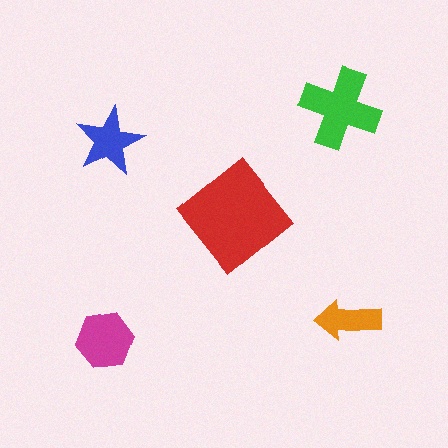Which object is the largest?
The red diamond.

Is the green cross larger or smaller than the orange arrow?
Larger.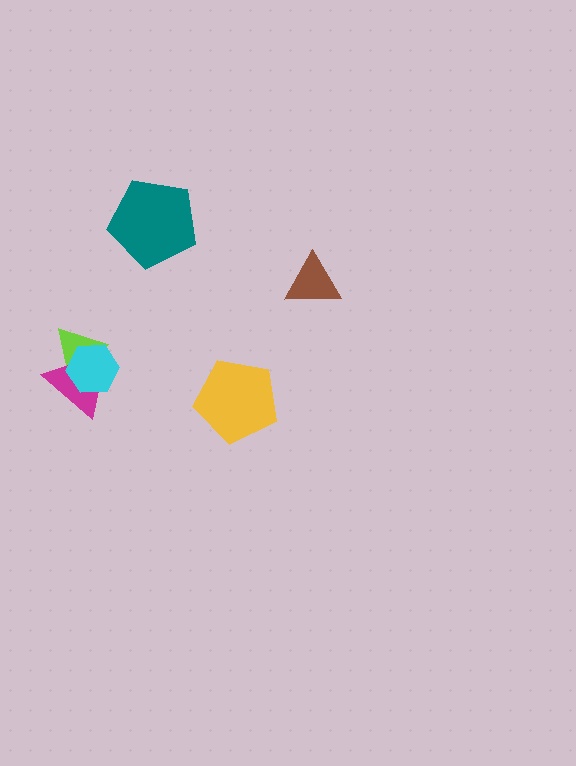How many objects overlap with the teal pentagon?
0 objects overlap with the teal pentagon.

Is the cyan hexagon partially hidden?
No, no other shape covers it.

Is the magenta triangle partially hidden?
Yes, it is partially covered by another shape.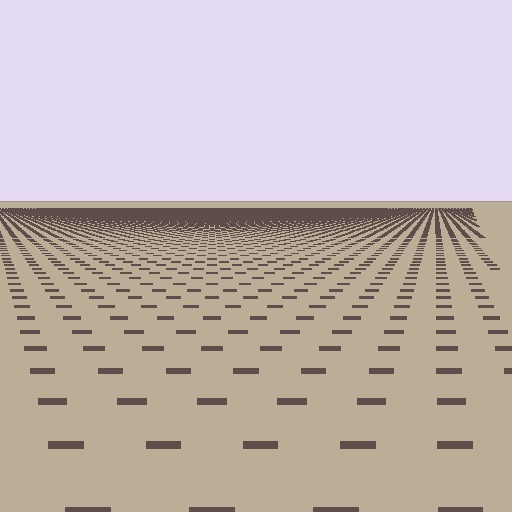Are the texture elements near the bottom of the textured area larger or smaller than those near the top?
Larger. Near the bottom, elements are closer to the viewer and appear at a bigger on-screen size.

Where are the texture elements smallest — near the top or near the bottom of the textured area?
Near the top.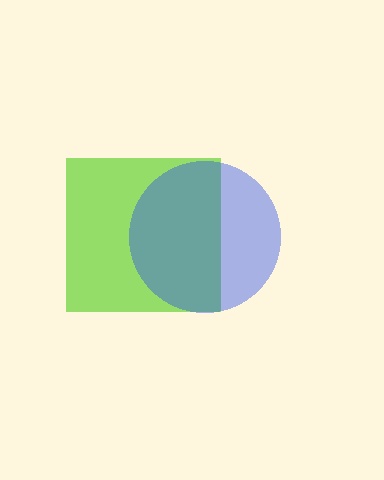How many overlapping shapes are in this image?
There are 2 overlapping shapes in the image.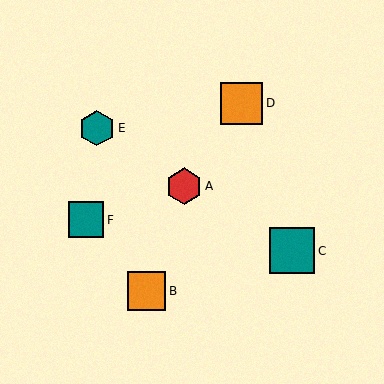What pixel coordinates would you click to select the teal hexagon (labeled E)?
Click at (97, 128) to select the teal hexagon E.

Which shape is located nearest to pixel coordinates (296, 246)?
The teal square (labeled C) at (292, 251) is nearest to that location.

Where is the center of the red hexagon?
The center of the red hexagon is at (184, 186).